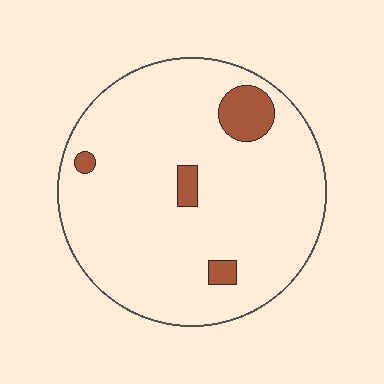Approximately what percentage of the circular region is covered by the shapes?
Approximately 10%.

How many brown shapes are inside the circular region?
4.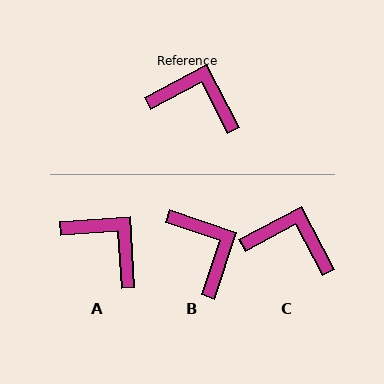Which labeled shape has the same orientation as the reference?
C.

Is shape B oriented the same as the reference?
No, it is off by about 46 degrees.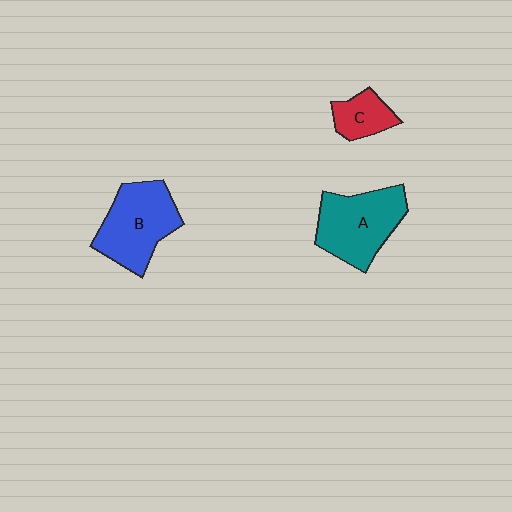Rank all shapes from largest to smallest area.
From largest to smallest: B (blue), A (teal), C (red).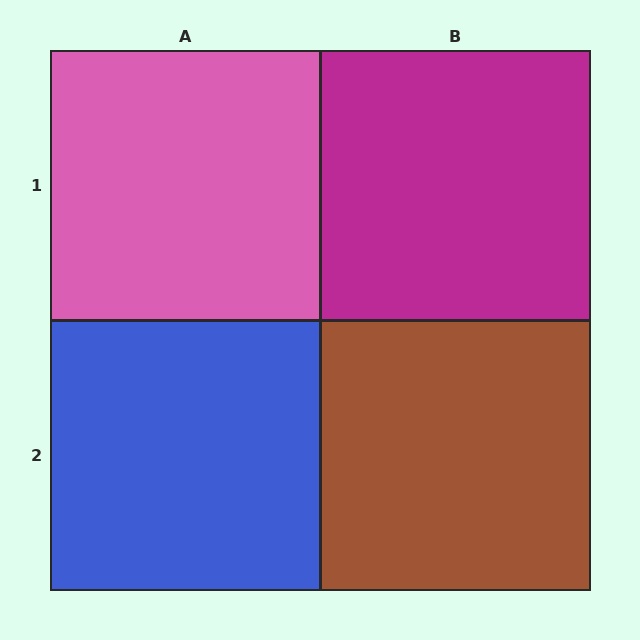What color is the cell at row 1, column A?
Pink.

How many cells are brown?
1 cell is brown.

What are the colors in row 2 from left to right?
Blue, brown.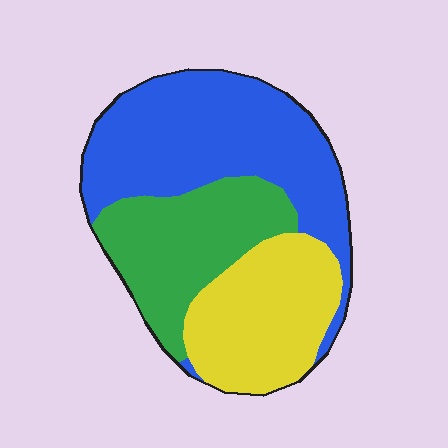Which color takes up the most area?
Blue, at roughly 45%.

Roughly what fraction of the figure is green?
Green covers 28% of the figure.